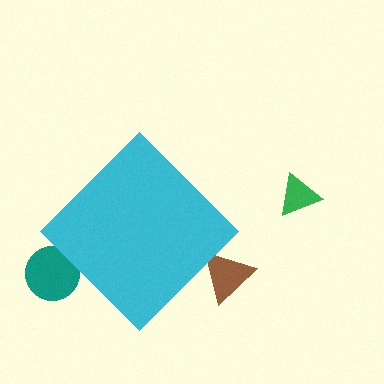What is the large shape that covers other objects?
A cyan diamond.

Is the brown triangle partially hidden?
Yes, the brown triangle is partially hidden behind the cyan diamond.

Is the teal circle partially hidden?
Yes, the teal circle is partially hidden behind the cyan diamond.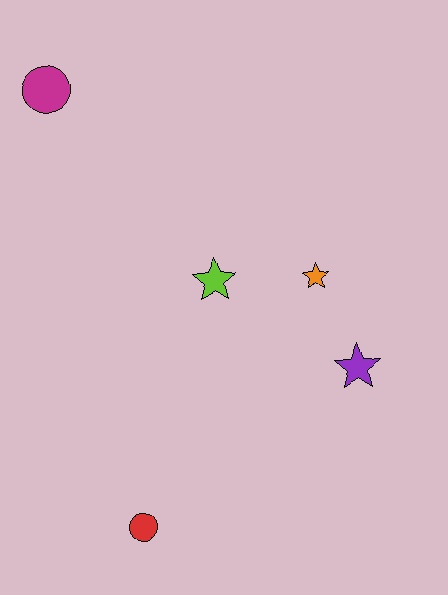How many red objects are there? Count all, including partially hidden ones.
There is 1 red object.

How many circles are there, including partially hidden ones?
There are 2 circles.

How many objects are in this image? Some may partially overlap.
There are 5 objects.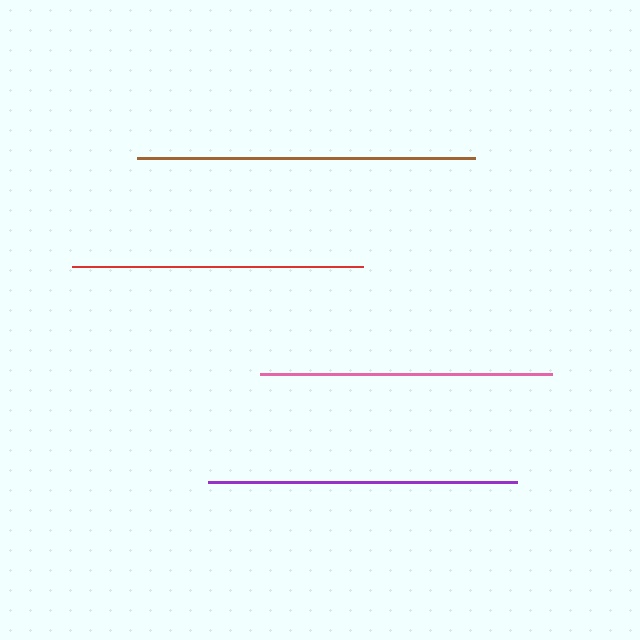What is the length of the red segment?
The red segment is approximately 291 pixels long.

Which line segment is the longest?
The brown line is the longest at approximately 338 pixels.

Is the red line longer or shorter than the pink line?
The pink line is longer than the red line.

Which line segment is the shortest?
The red line is the shortest at approximately 291 pixels.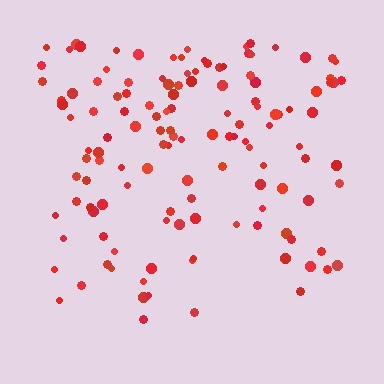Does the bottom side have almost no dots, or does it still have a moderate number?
Still a moderate number, just noticeably fewer than the top.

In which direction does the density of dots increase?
From bottom to top, with the top side densest.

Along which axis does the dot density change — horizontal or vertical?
Vertical.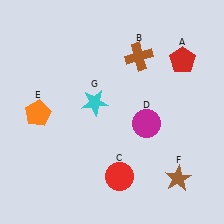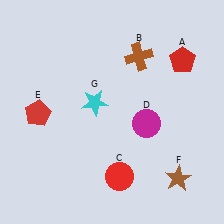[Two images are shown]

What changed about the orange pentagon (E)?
In Image 1, E is orange. In Image 2, it changed to red.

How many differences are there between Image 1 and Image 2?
There is 1 difference between the two images.